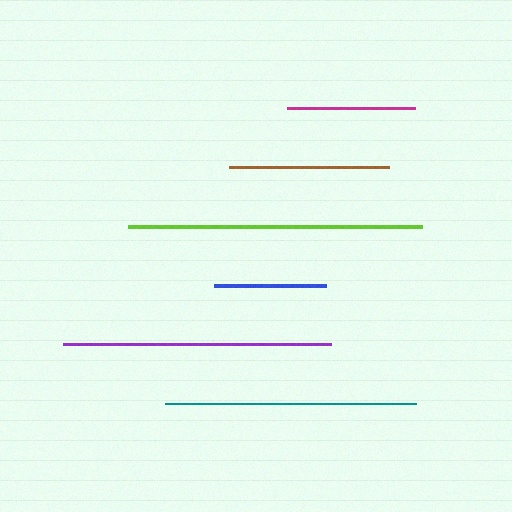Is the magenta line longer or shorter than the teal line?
The teal line is longer than the magenta line.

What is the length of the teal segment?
The teal segment is approximately 251 pixels long.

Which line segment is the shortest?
The blue line is the shortest at approximately 112 pixels.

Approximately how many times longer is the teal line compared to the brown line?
The teal line is approximately 1.6 times the length of the brown line.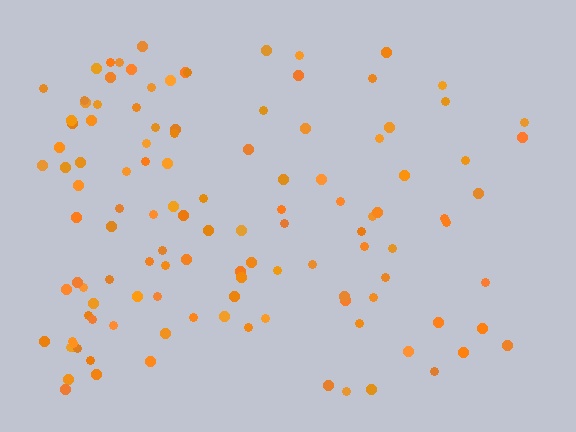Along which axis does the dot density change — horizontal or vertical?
Horizontal.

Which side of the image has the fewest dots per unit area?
The right.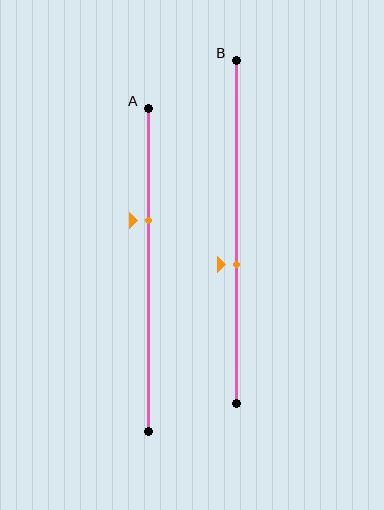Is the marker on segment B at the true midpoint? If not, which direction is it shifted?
No, the marker on segment B is shifted downward by about 9% of the segment length.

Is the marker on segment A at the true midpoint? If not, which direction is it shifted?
No, the marker on segment A is shifted upward by about 15% of the segment length.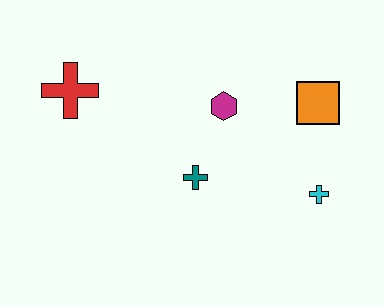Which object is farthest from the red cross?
The cyan cross is farthest from the red cross.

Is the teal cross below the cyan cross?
No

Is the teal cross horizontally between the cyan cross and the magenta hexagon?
No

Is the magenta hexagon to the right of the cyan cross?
No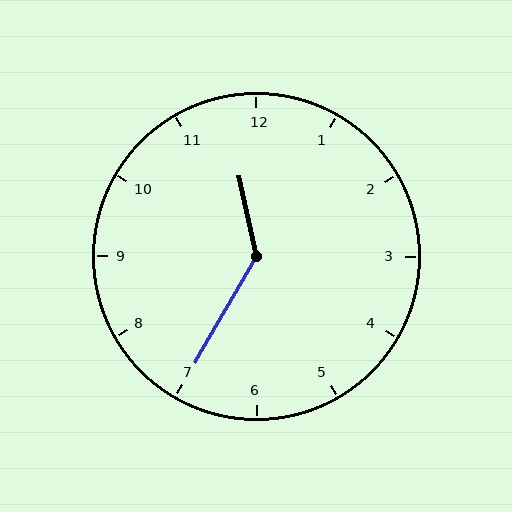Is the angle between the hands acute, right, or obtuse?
It is obtuse.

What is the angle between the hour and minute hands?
Approximately 138 degrees.